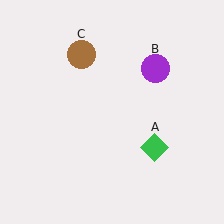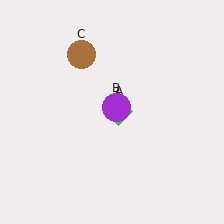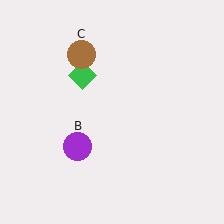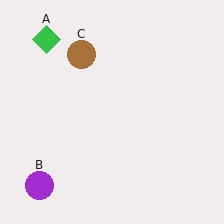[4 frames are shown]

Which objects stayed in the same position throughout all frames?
Brown circle (object C) remained stationary.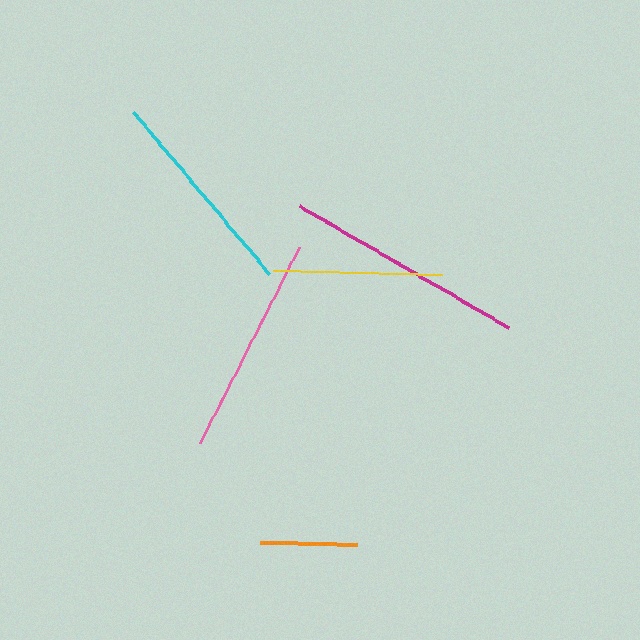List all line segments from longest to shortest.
From longest to shortest: magenta, pink, cyan, yellow, orange.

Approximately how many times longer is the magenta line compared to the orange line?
The magenta line is approximately 2.5 times the length of the orange line.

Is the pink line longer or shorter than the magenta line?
The magenta line is longer than the pink line.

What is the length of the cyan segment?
The cyan segment is approximately 211 pixels long.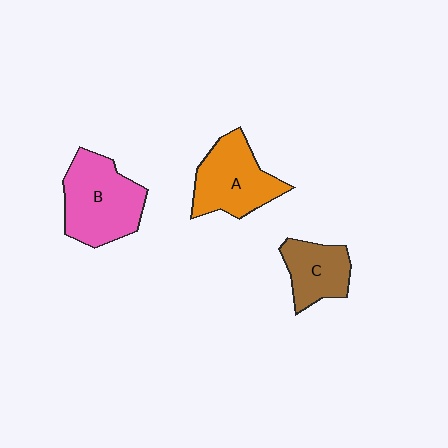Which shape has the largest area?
Shape B (pink).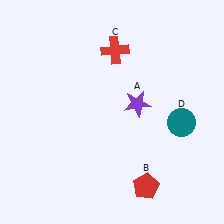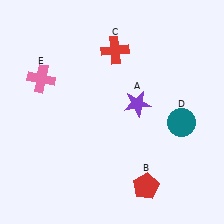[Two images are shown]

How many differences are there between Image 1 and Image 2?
There is 1 difference between the two images.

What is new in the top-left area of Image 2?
A pink cross (E) was added in the top-left area of Image 2.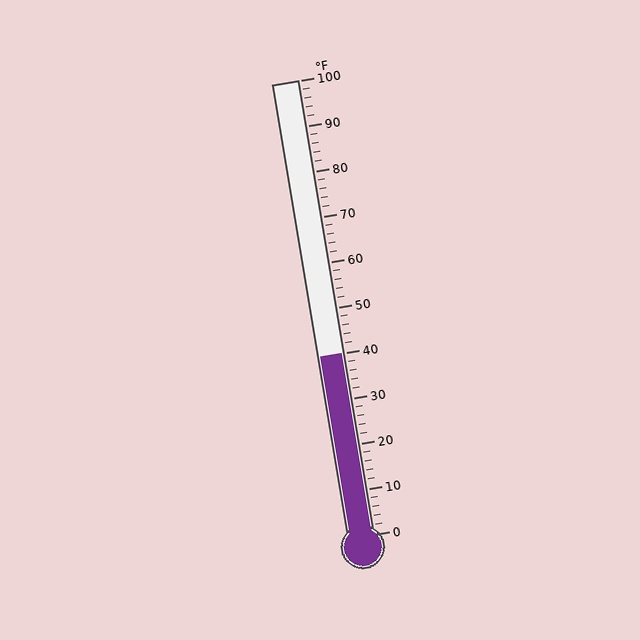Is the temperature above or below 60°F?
The temperature is below 60°F.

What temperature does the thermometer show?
The thermometer shows approximately 40°F.